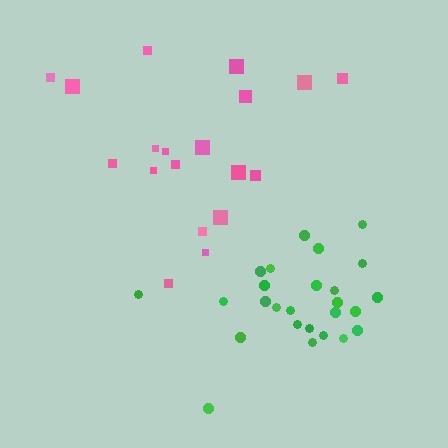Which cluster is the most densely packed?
Green.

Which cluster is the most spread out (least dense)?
Pink.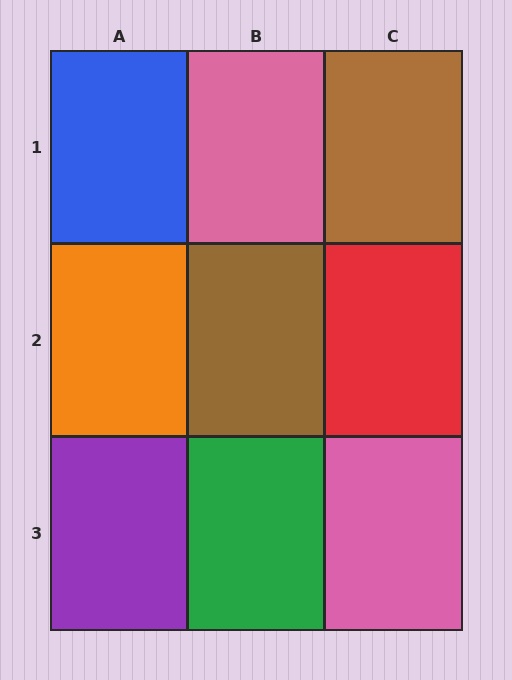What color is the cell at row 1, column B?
Pink.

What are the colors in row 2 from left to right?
Orange, brown, red.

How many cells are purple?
1 cell is purple.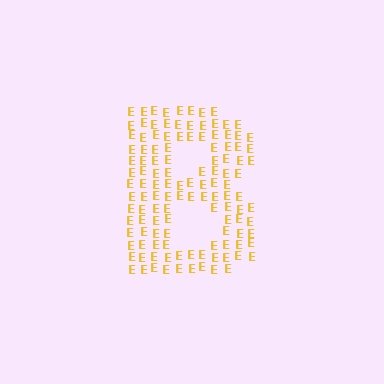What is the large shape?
The large shape is the letter B.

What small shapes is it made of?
It is made of small letter E's.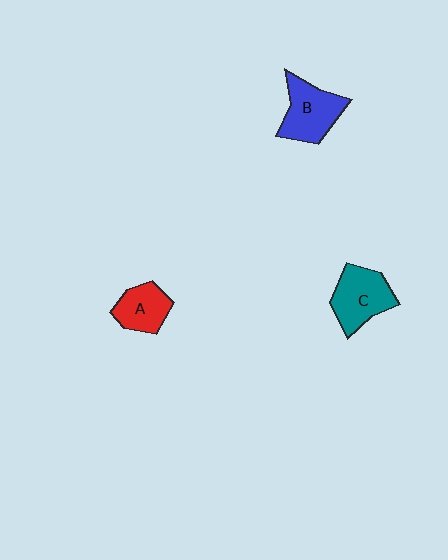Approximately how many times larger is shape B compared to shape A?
Approximately 1.3 times.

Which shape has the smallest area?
Shape A (red).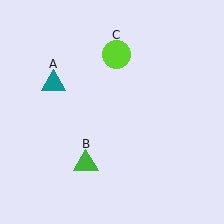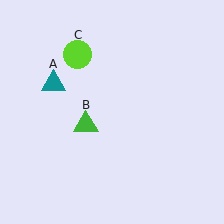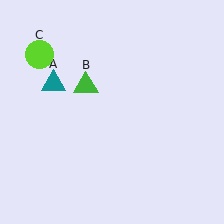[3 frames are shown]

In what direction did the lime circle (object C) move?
The lime circle (object C) moved left.